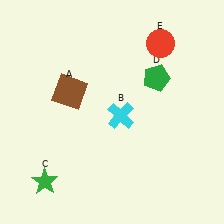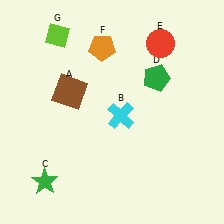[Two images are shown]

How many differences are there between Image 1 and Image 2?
There are 2 differences between the two images.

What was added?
An orange pentagon (F), a lime diamond (G) were added in Image 2.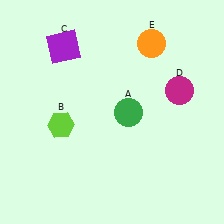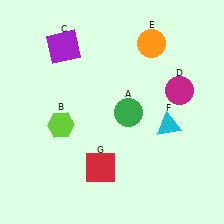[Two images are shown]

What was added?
A cyan triangle (F), a red square (G) were added in Image 2.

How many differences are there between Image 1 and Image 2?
There are 2 differences between the two images.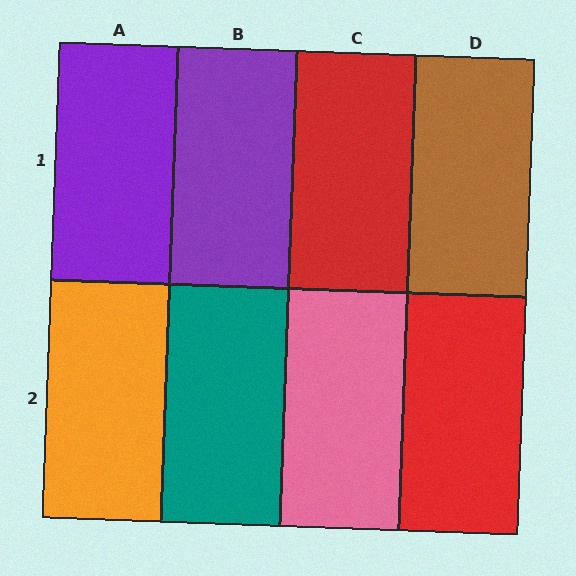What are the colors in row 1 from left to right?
Purple, purple, red, brown.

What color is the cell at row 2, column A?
Orange.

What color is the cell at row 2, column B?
Teal.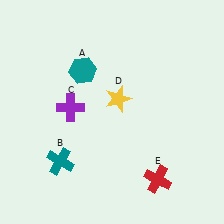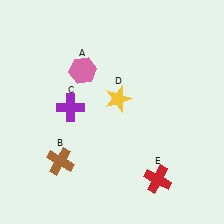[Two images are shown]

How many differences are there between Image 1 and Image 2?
There are 2 differences between the two images.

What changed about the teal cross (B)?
In Image 1, B is teal. In Image 2, it changed to brown.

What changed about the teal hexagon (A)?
In Image 1, A is teal. In Image 2, it changed to pink.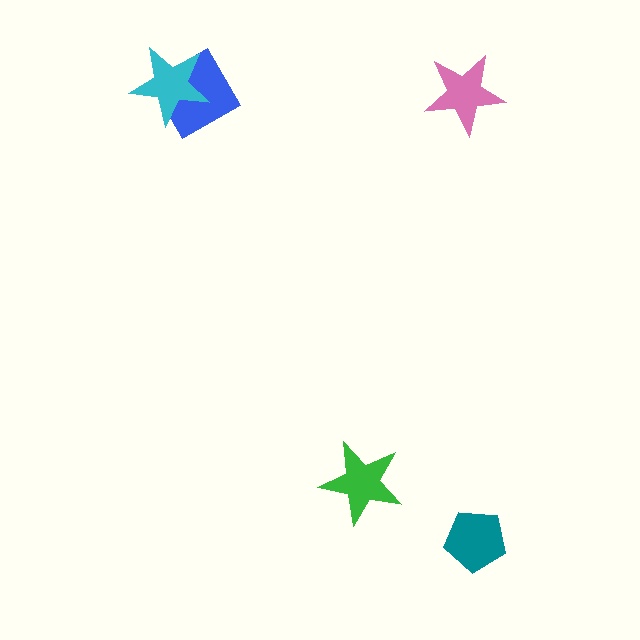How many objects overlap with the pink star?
0 objects overlap with the pink star.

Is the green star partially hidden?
No, no other shape covers it.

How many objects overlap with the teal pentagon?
0 objects overlap with the teal pentagon.